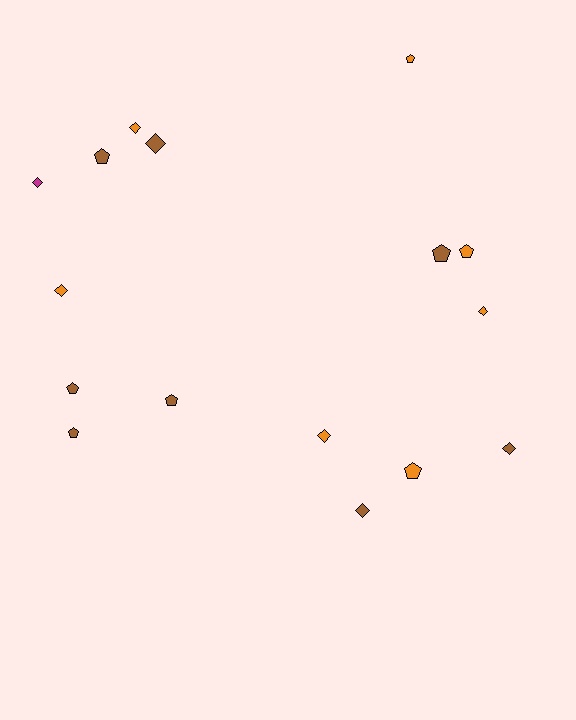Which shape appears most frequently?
Pentagon, with 8 objects.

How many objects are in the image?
There are 16 objects.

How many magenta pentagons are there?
There are no magenta pentagons.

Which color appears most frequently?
Brown, with 8 objects.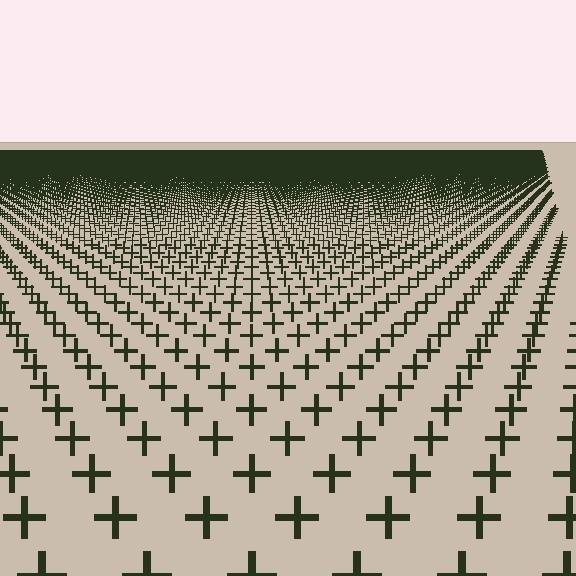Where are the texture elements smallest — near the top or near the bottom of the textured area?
Near the top.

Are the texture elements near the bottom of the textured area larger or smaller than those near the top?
Larger. Near the bottom, elements are closer to the viewer and appear at a bigger on-screen size.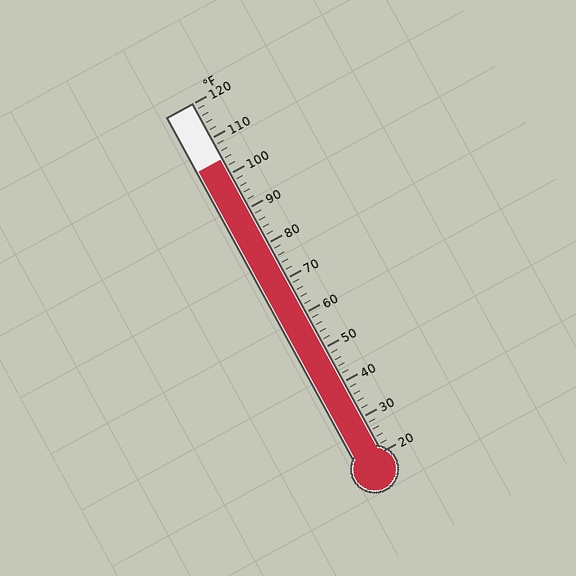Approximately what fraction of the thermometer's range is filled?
The thermometer is filled to approximately 85% of its range.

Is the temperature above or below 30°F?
The temperature is above 30°F.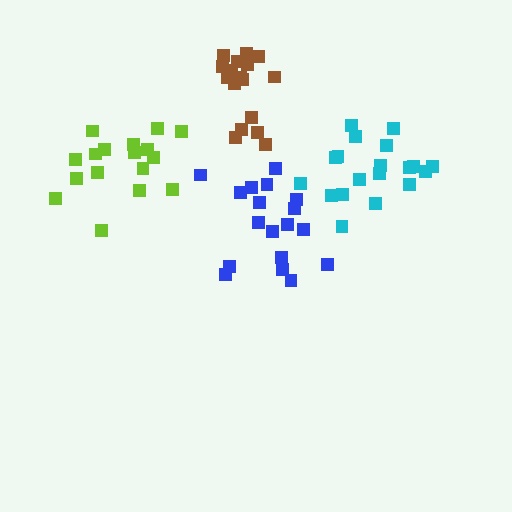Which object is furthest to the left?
The lime cluster is leftmost.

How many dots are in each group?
Group 1: 19 dots, Group 2: 18 dots, Group 3: 17 dots, Group 4: 17 dots (71 total).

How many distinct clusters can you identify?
There are 4 distinct clusters.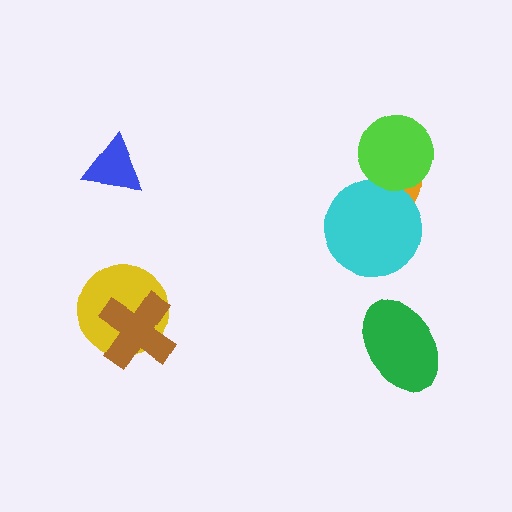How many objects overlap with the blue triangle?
0 objects overlap with the blue triangle.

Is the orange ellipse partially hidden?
Yes, it is partially covered by another shape.